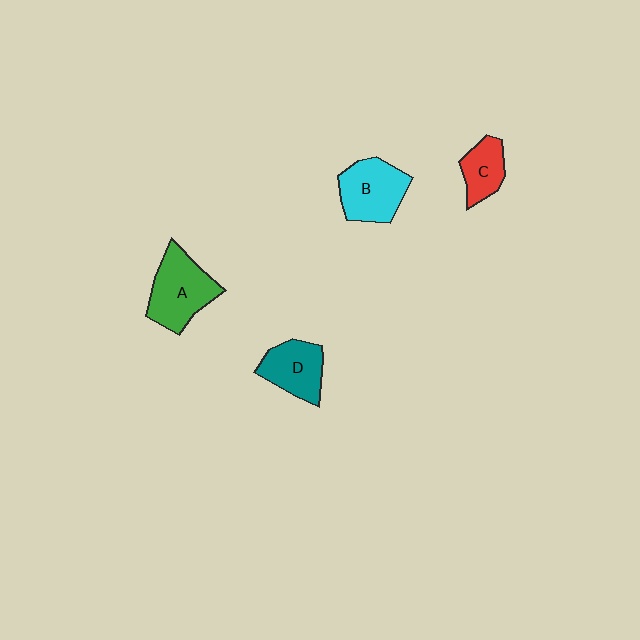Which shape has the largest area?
Shape A (green).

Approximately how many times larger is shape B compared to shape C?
Approximately 1.6 times.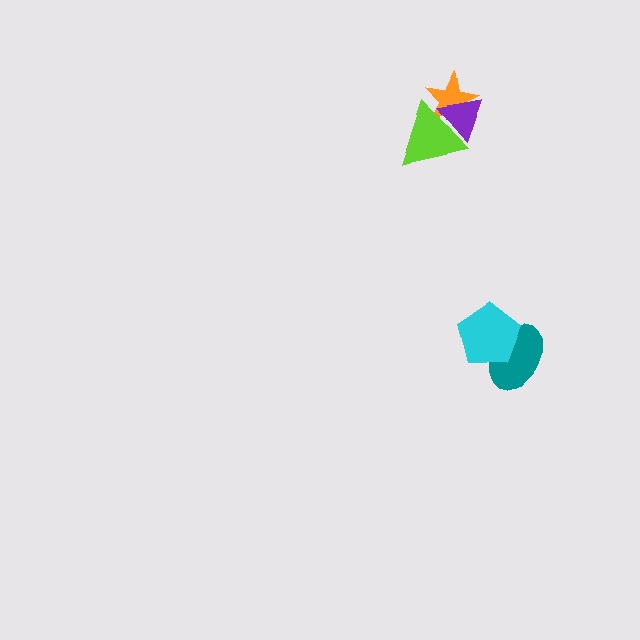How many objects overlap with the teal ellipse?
1 object overlaps with the teal ellipse.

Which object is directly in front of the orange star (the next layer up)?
The purple triangle is directly in front of the orange star.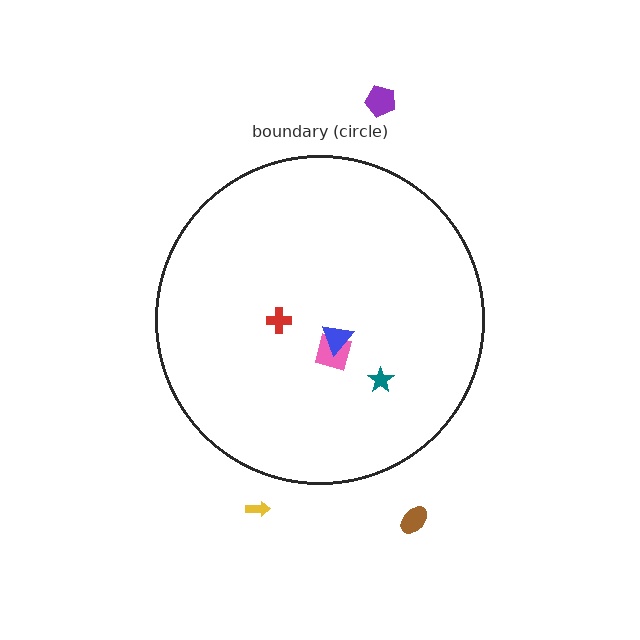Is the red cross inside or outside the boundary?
Inside.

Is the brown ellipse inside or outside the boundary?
Outside.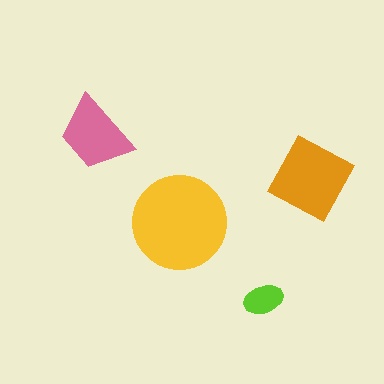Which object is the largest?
The yellow circle.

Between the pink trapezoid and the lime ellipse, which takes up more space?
The pink trapezoid.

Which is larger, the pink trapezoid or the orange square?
The orange square.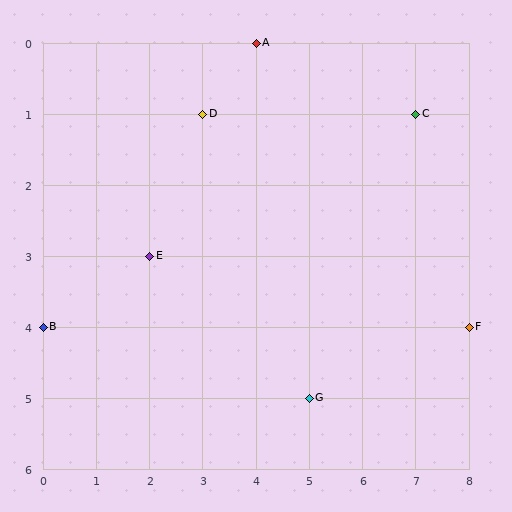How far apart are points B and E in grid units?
Points B and E are 2 columns and 1 row apart (about 2.2 grid units diagonally).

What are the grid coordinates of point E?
Point E is at grid coordinates (2, 3).